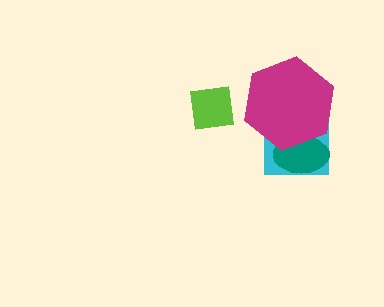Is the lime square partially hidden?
No, no other shape covers it.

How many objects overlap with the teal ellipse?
2 objects overlap with the teal ellipse.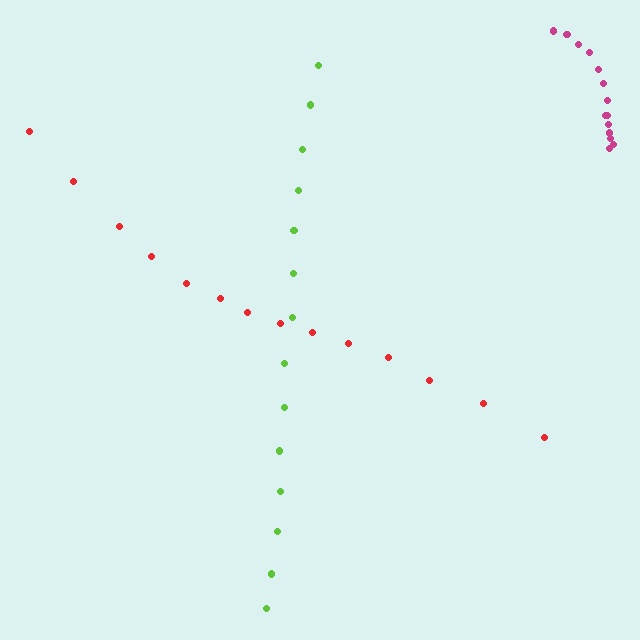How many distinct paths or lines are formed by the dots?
There are 3 distinct paths.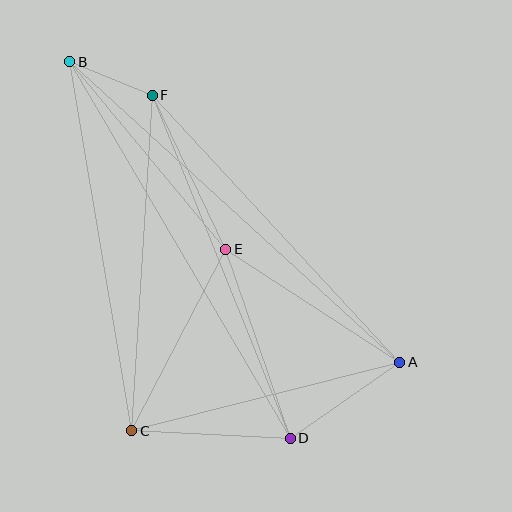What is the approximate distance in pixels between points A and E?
The distance between A and E is approximately 207 pixels.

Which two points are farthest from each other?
Points A and B are farthest from each other.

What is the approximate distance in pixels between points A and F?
The distance between A and F is approximately 364 pixels.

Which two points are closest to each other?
Points B and F are closest to each other.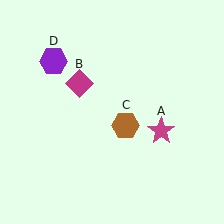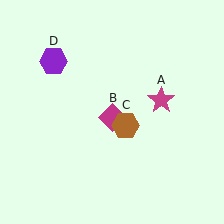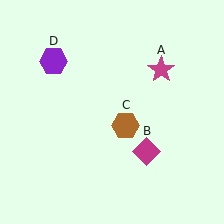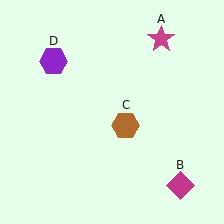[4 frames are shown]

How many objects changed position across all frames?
2 objects changed position: magenta star (object A), magenta diamond (object B).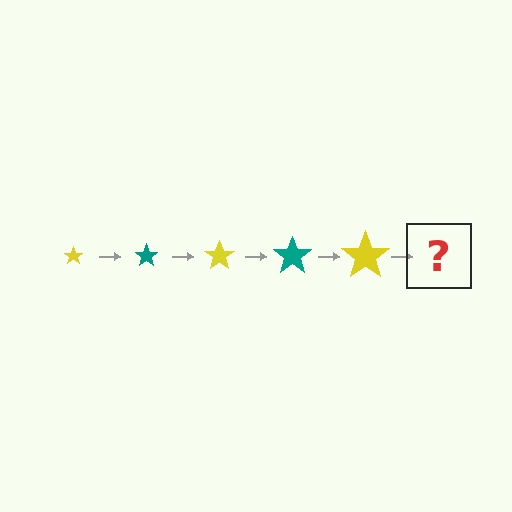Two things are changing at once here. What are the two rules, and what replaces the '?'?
The two rules are that the star grows larger each step and the color cycles through yellow and teal. The '?' should be a teal star, larger than the previous one.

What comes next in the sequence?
The next element should be a teal star, larger than the previous one.